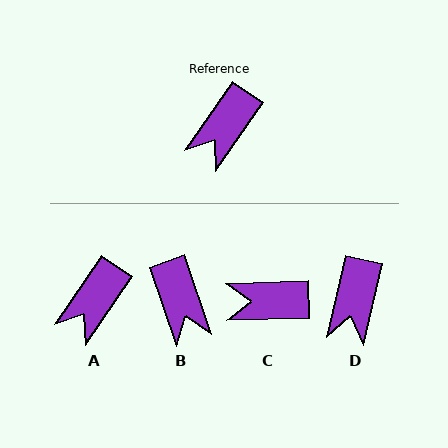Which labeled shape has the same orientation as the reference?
A.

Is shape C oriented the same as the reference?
No, it is off by about 54 degrees.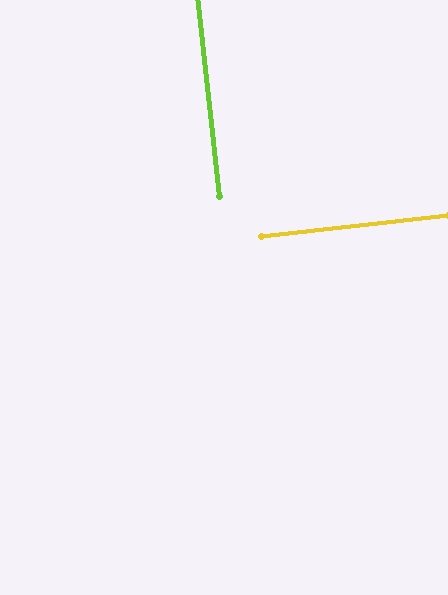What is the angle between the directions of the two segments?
Approximately 90 degrees.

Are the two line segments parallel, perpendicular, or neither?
Perpendicular — they meet at approximately 90°.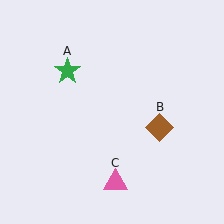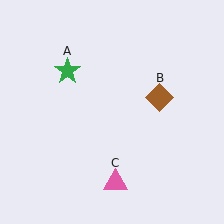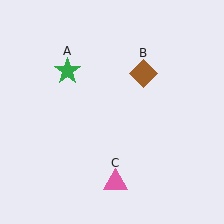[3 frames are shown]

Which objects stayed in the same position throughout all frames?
Green star (object A) and pink triangle (object C) remained stationary.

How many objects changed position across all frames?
1 object changed position: brown diamond (object B).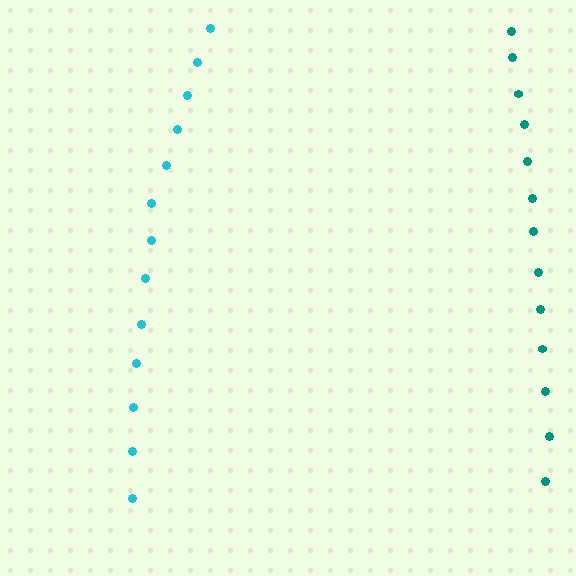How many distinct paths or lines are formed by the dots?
There are 2 distinct paths.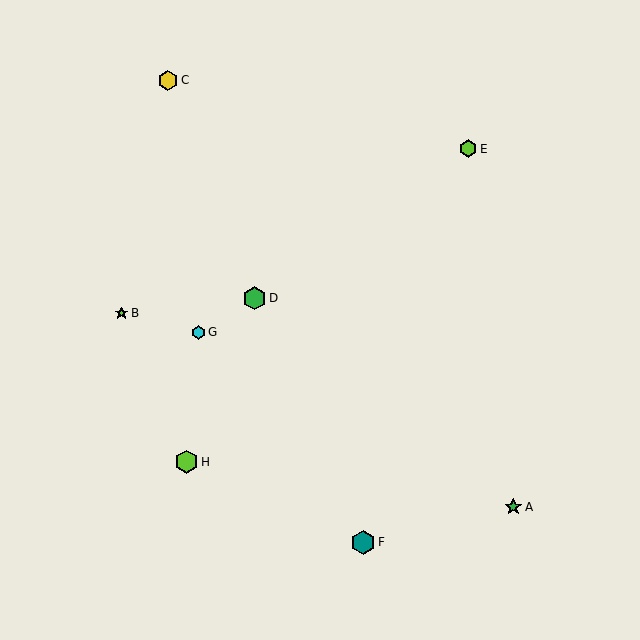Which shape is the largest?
The teal hexagon (labeled F) is the largest.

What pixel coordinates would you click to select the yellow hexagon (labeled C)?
Click at (168, 80) to select the yellow hexagon C.